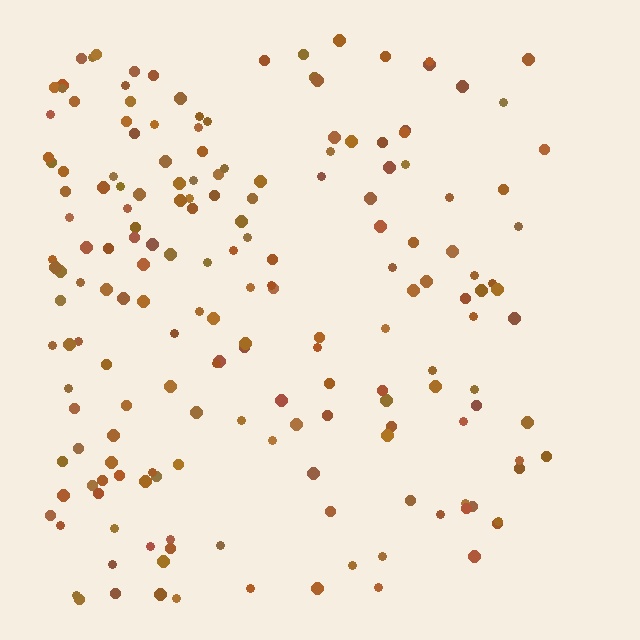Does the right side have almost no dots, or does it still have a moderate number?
Still a moderate number, just noticeably fewer than the left.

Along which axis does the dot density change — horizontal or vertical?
Horizontal.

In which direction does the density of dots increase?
From right to left, with the left side densest.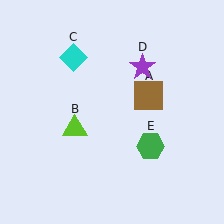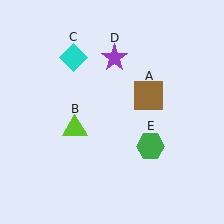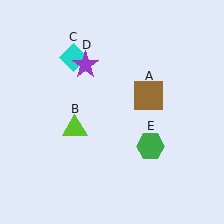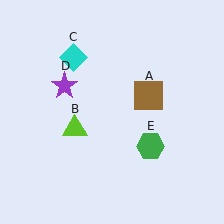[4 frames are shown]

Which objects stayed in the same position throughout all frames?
Brown square (object A) and lime triangle (object B) and cyan diamond (object C) and green hexagon (object E) remained stationary.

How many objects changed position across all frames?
1 object changed position: purple star (object D).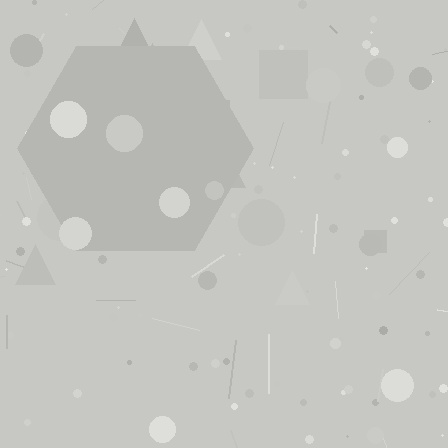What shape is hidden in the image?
A hexagon is hidden in the image.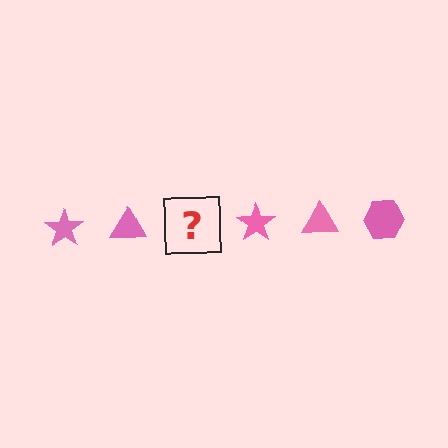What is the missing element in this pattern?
The missing element is a pink hexagon.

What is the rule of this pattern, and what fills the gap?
The rule is that the pattern cycles through star, triangle, hexagon shapes in pink. The gap should be filled with a pink hexagon.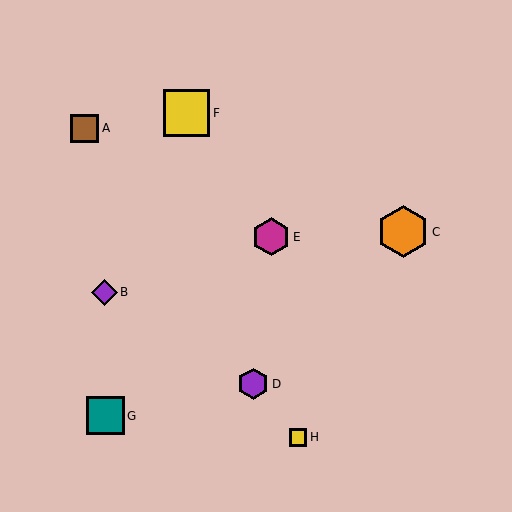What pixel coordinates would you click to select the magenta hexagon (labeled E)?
Click at (271, 237) to select the magenta hexagon E.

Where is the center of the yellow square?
The center of the yellow square is at (298, 437).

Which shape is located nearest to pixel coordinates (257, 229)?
The magenta hexagon (labeled E) at (271, 237) is nearest to that location.